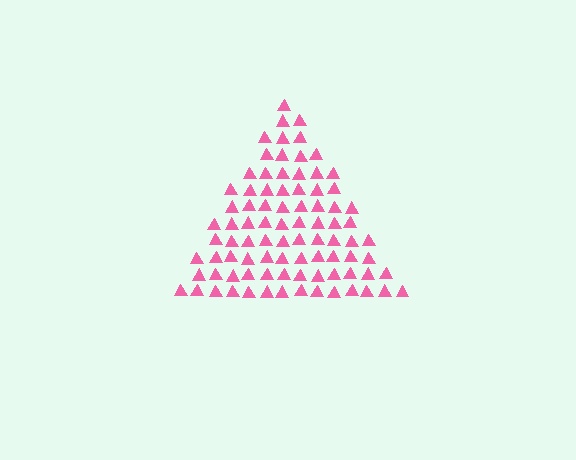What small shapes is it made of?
It is made of small triangles.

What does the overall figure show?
The overall figure shows a triangle.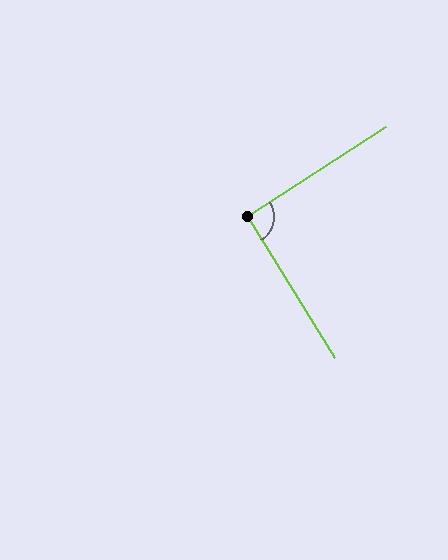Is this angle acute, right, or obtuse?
It is approximately a right angle.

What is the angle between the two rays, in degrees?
Approximately 91 degrees.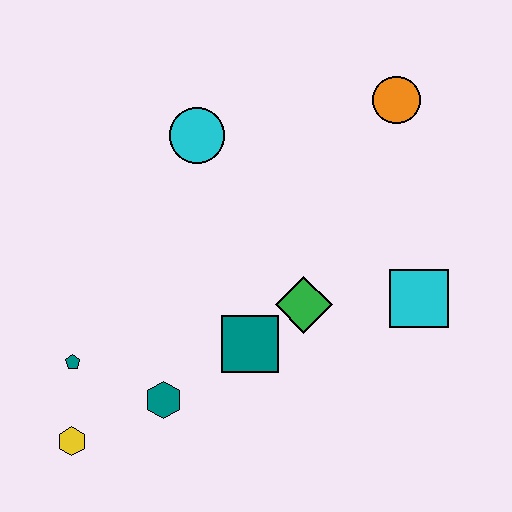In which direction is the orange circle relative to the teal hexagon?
The orange circle is above the teal hexagon.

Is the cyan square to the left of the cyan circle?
No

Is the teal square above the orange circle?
No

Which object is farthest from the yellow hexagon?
The orange circle is farthest from the yellow hexagon.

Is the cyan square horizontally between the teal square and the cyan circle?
No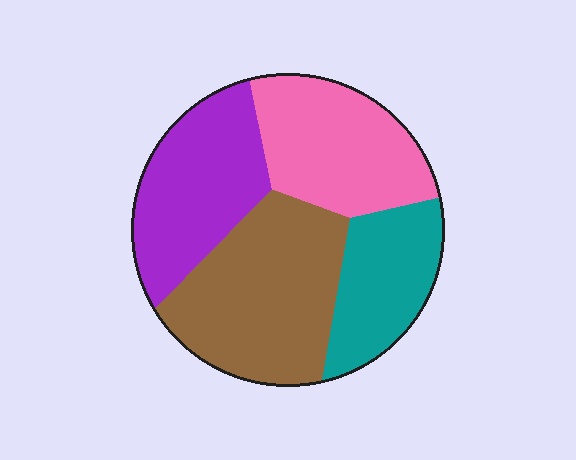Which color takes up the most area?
Brown, at roughly 30%.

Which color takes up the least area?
Teal, at roughly 20%.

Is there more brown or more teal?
Brown.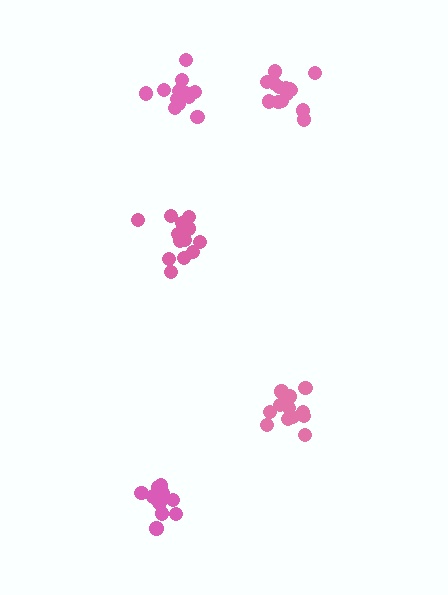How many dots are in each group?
Group 1: 14 dots, Group 2: 13 dots, Group 3: 10 dots, Group 4: 14 dots, Group 5: 16 dots (67 total).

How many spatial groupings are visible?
There are 5 spatial groupings.